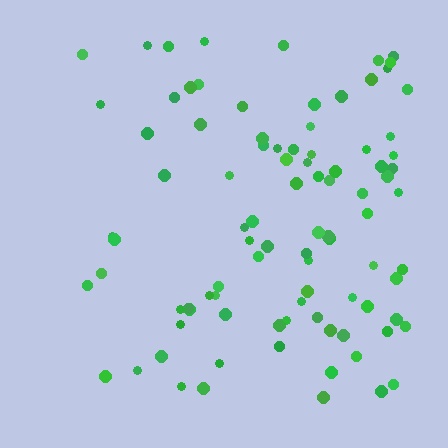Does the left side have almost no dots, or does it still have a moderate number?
Still a moderate number, just noticeably fewer than the right.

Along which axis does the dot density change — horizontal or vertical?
Horizontal.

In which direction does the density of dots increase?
From left to right, with the right side densest.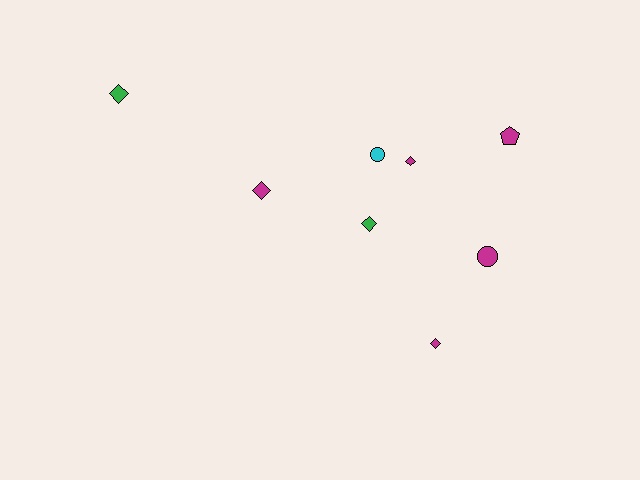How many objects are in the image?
There are 8 objects.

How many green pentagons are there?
There are no green pentagons.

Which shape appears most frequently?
Diamond, with 5 objects.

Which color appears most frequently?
Magenta, with 5 objects.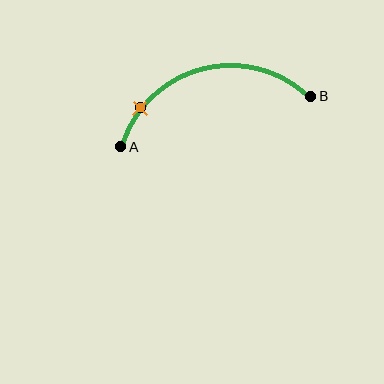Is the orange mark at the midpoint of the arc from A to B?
No. The orange mark lies on the arc but is closer to endpoint A. The arc midpoint would be at the point on the curve equidistant along the arc from both A and B.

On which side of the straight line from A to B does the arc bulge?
The arc bulges above the straight line connecting A and B.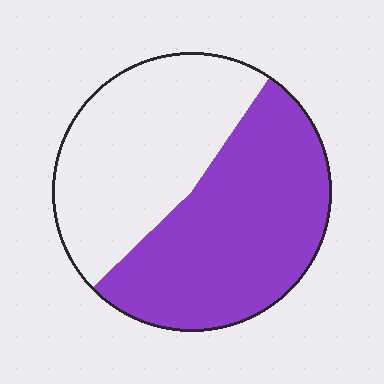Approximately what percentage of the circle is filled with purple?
Approximately 55%.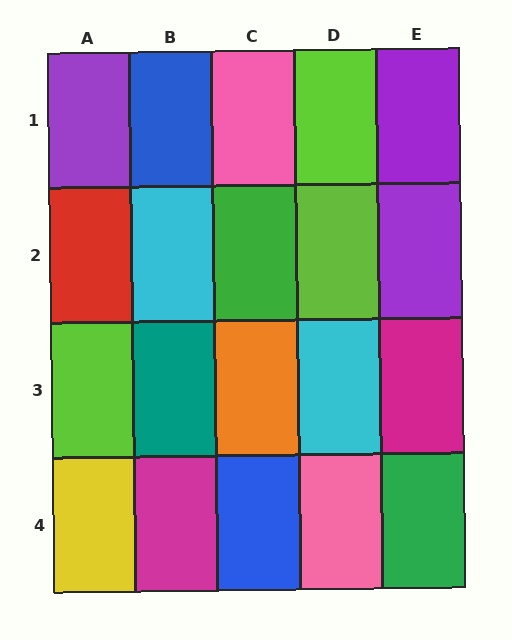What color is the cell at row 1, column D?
Lime.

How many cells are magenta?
2 cells are magenta.